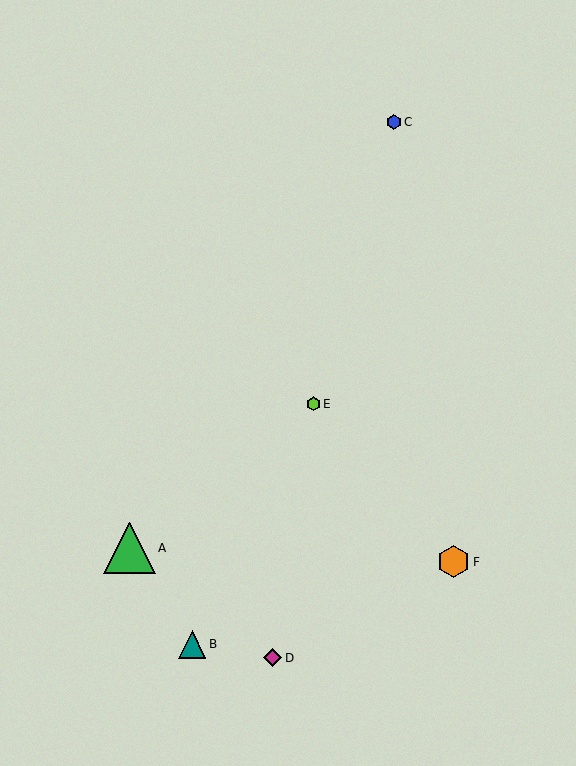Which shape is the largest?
The green triangle (labeled A) is the largest.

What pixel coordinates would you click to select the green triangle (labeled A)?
Click at (130, 548) to select the green triangle A.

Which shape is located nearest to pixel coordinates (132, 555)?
The green triangle (labeled A) at (130, 548) is nearest to that location.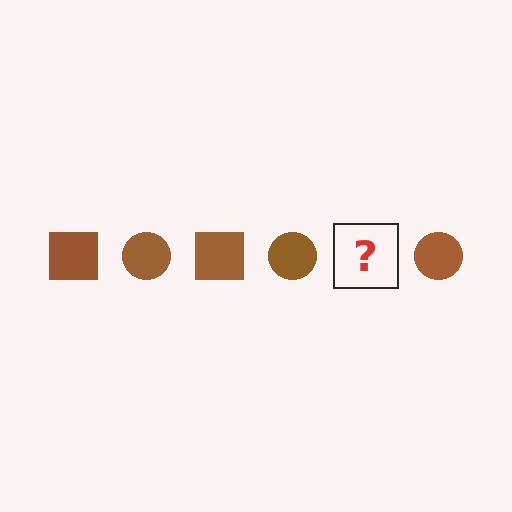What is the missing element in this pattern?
The missing element is a brown square.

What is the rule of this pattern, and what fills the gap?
The rule is that the pattern cycles through square, circle shapes in brown. The gap should be filled with a brown square.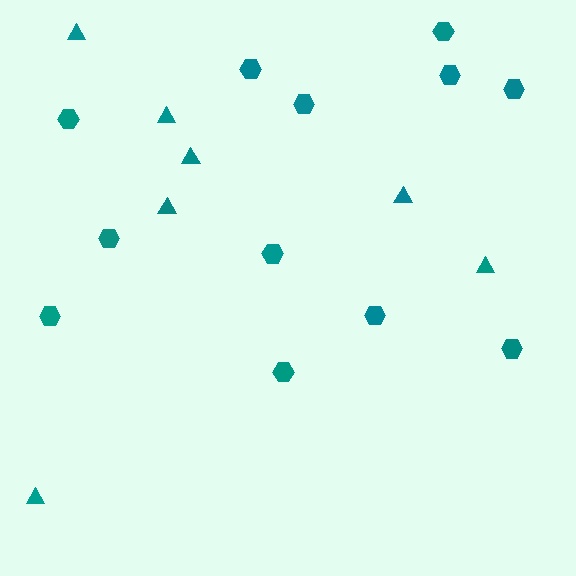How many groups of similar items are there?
There are 2 groups: one group of hexagons (12) and one group of triangles (7).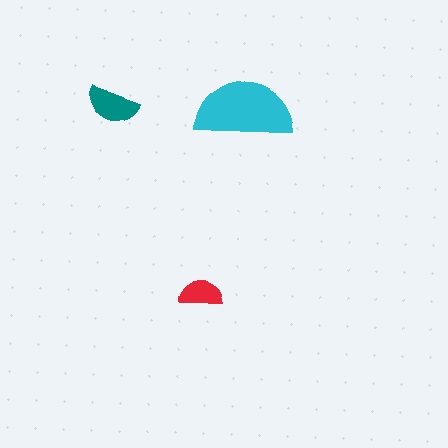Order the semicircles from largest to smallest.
the cyan one, the teal one, the red one.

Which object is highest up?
The cyan semicircle is topmost.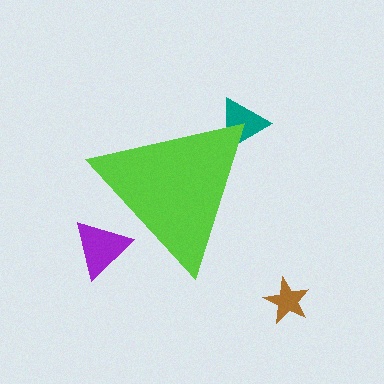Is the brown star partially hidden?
No, the brown star is fully visible.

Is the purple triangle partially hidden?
Yes, the purple triangle is partially hidden behind the lime triangle.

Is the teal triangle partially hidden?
Yes, the teal triangle is partially hidden behind the lime triangle.